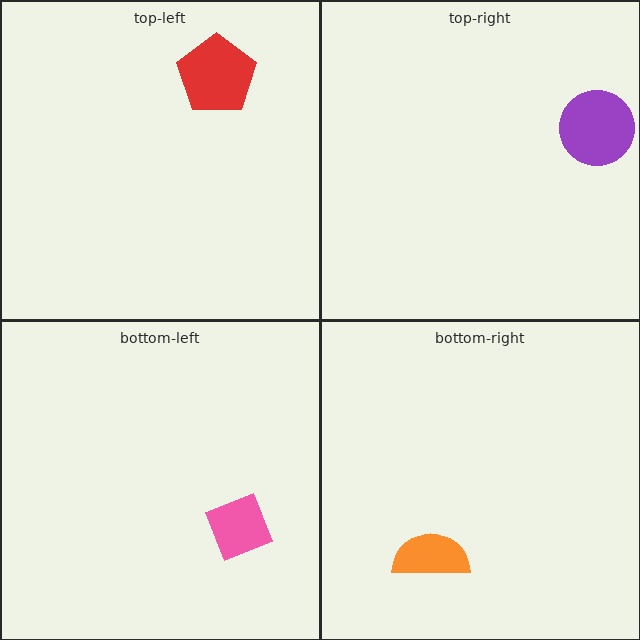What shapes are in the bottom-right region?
The orange semicircle.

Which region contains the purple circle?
The top-right region.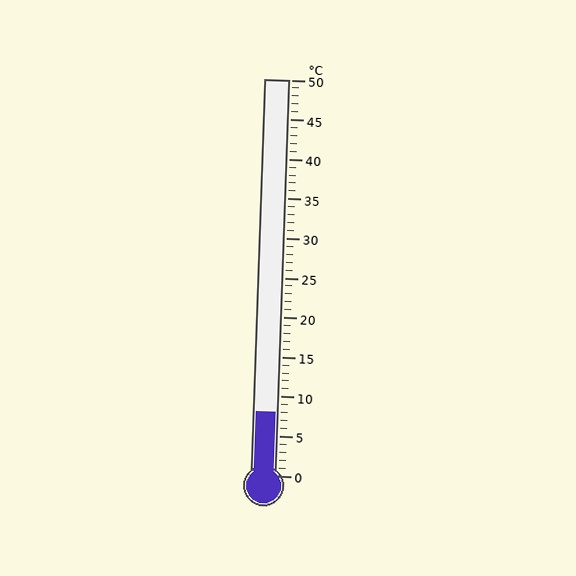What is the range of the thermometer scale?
The thermometer scale ranges from 0°C to 50°C.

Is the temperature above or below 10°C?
The temperature is below 10°C.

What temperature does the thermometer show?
The thermometer shows approximately 8°C.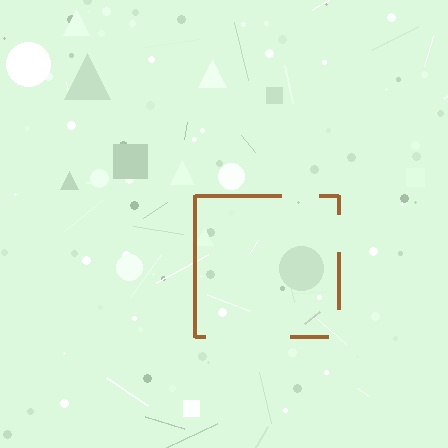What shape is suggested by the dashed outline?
The dashed outline suggests a square.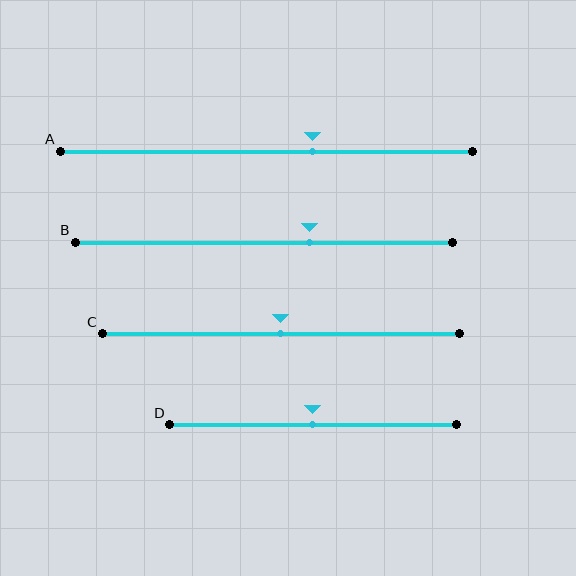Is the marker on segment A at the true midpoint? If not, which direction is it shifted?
No, the marker on segment A is shifted to the right by about 11% of the segment length.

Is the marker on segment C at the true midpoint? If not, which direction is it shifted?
Yes, the marker on segment C is at the true midpoint.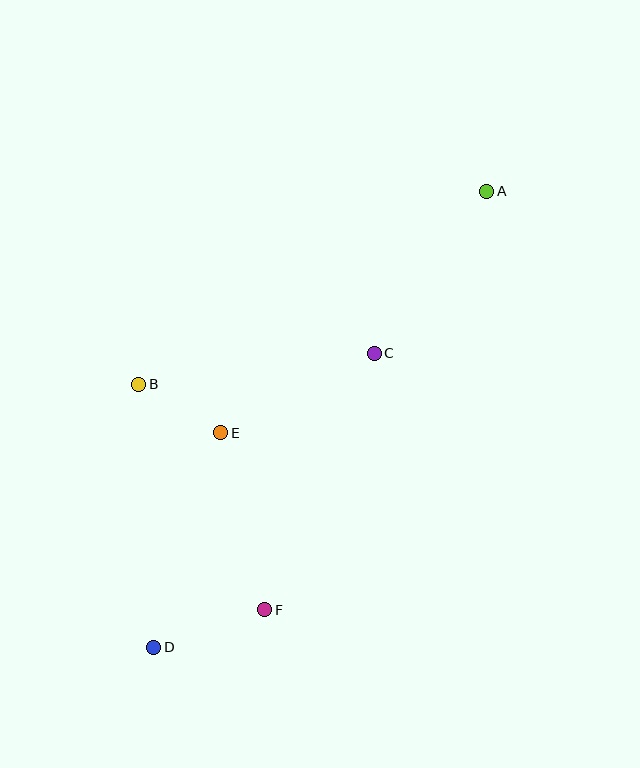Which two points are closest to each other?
Points B and E are closest to each other.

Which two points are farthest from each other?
Points A and D are farthest from each other.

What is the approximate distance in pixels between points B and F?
The distance between B and F is approximately 259 pixels.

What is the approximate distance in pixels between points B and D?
The distance between B and D is approximately 264 pixels.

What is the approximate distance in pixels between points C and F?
The distance between C and F is approximately 279 pixels.